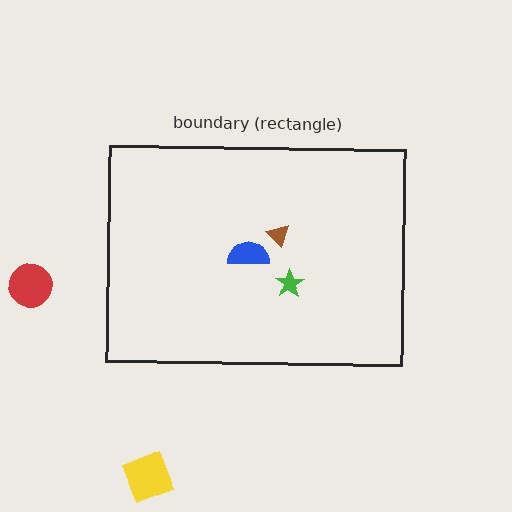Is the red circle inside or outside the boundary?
Outside.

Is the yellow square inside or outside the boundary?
Outside.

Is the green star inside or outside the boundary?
Inside.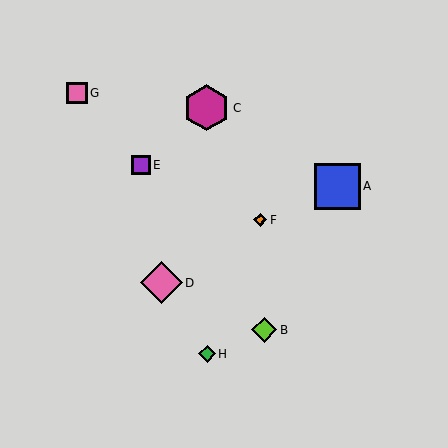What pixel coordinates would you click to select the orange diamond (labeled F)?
Click at (260, 220) to select the orange diamond F.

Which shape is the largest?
The blue square (labeled A) is the largest.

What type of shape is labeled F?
Shape F is an orange diamond.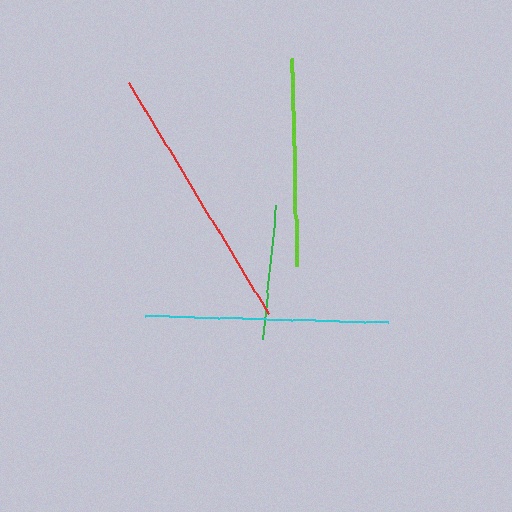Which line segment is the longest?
The red line is the longest at approximately 270 pixels.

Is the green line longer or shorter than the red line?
The red line is longer than the green line.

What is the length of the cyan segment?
The cyan segment is approximately 243 pixels long.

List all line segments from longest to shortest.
From longest to shortest: red, cyan, lime, green.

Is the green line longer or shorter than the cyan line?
The cyan line is longer than the green line.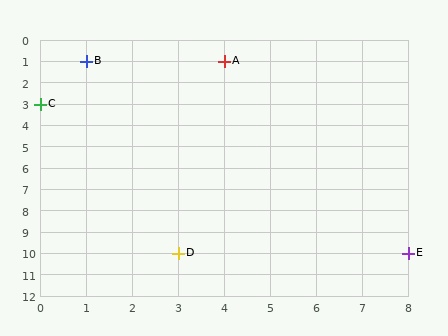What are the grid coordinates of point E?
Point E is at grid coordinates (8, 10).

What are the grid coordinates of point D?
Point D is at grid coordinates (3, 10).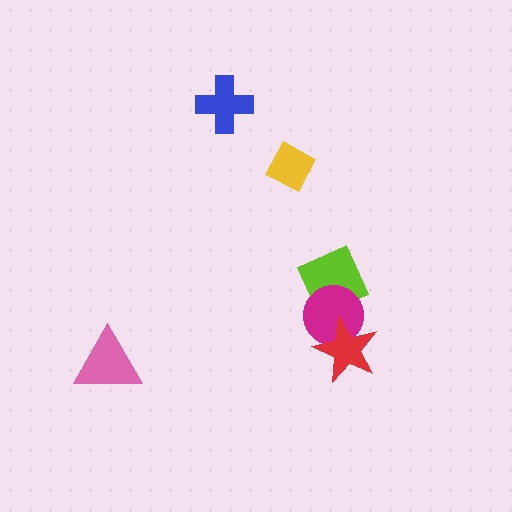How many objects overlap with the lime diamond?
1 object overlaps with the lime diamond.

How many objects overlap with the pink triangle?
0 objects overlap with the pink triangle.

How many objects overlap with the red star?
1 object overlaps with the red star.